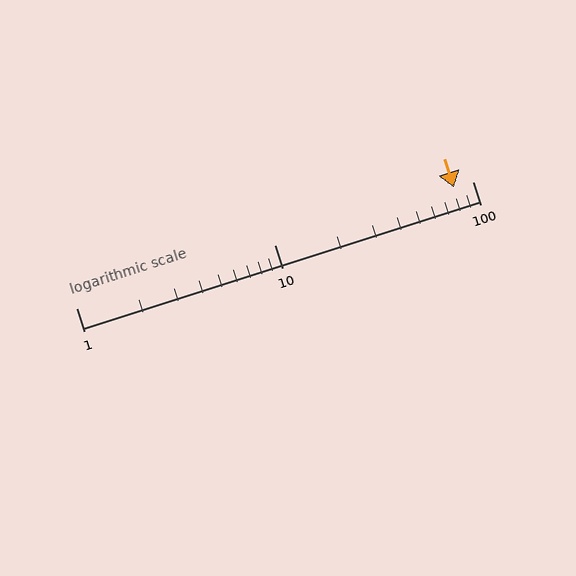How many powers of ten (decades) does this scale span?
The scale spans 2 decades, from 1 to 100.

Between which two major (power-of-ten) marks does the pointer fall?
The pointer is between 10 and 100.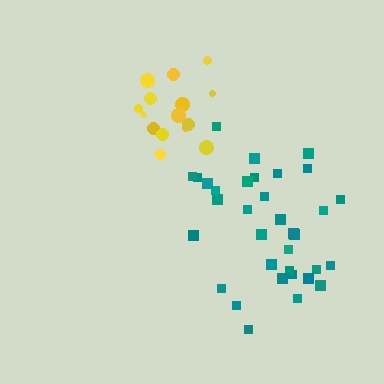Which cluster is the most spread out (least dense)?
Teal.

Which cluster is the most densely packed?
Yellow.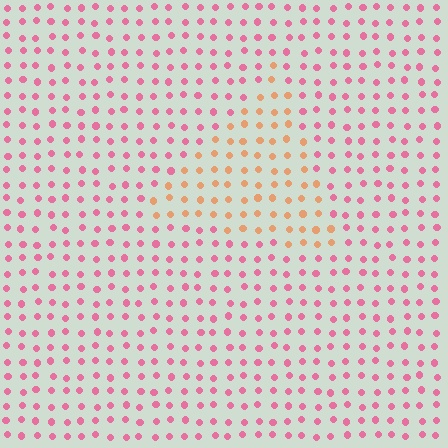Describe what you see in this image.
The image is filled with small pink elements in a uniform arrangement. A triangle-shaped region is visible where the elements are tinted to a slightly different hue, forming a subtle color boundary.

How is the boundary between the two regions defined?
The boundary is defined purely by a slight shift in hue (about 47 degrees). Spacing, size, and orientation are identical on both sides.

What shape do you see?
I see a triangle.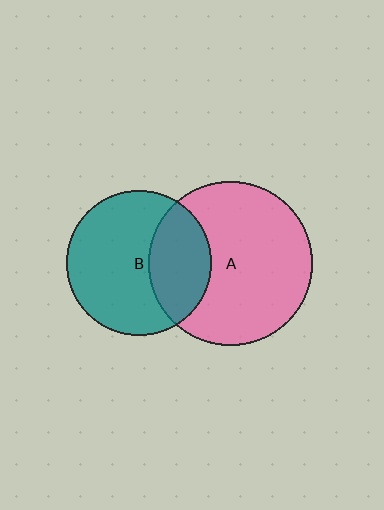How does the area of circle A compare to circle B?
Approximately 1.3 times.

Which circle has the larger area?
Circle A (pink).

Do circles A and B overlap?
Yes.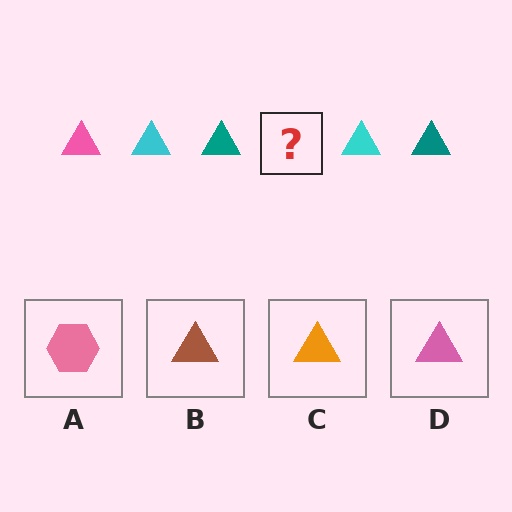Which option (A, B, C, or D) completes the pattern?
D.